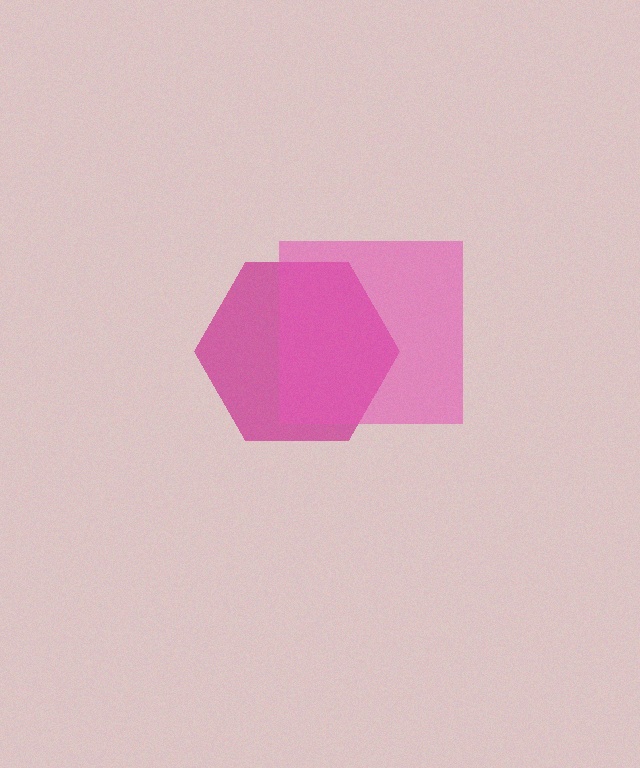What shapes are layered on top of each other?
The layered shapes are: a magenta hexagon, a pink square.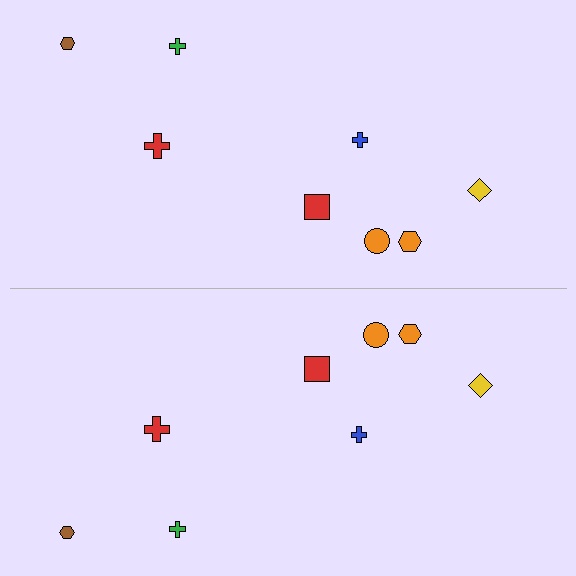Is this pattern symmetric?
Yes, this pattern has bilateral (reflection) symmetry.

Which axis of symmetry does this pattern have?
The pattern has a horizontal axis of symmetry running through the center of the image.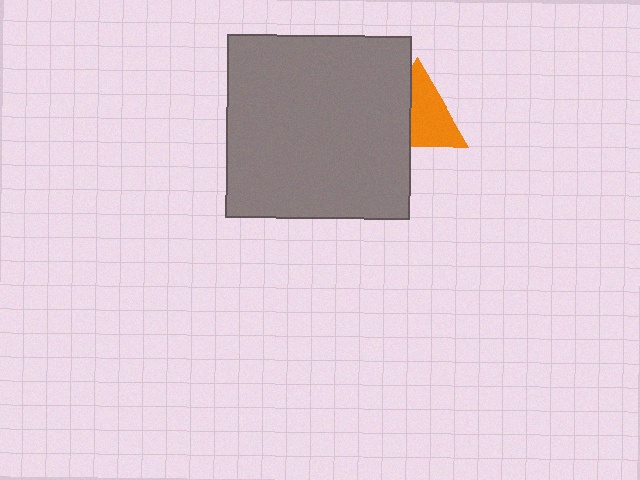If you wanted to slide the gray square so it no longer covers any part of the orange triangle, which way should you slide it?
Slide it left — that is the most direct way to separate the two shapes.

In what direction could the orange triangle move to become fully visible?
The orange triangle could move right. That would shift it out from behind the gray square entirely.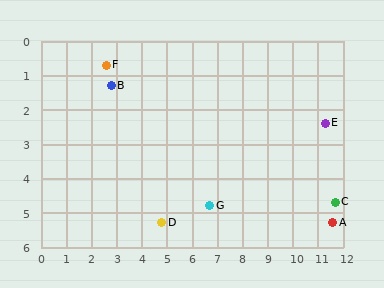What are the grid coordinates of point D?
Point D is at approximately (4.8, 5.3).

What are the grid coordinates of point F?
Point F is at approximately (2.6, 0.7).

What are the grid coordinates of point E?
Point E is at approximately (11.3, 2.4).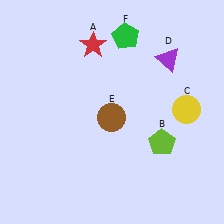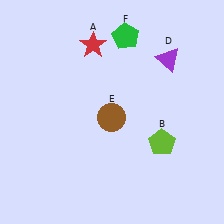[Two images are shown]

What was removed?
The yellow circle (C) was removed in Image 2.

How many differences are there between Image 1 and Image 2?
There is 1 difference between the two images.